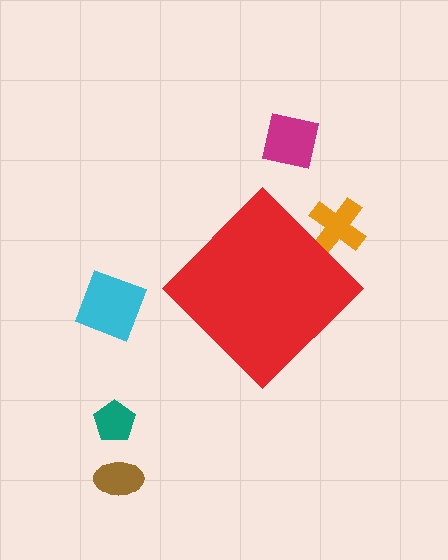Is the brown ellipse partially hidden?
No, the brown ellipse is fully visible.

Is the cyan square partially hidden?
No, the cyan square is fully visible.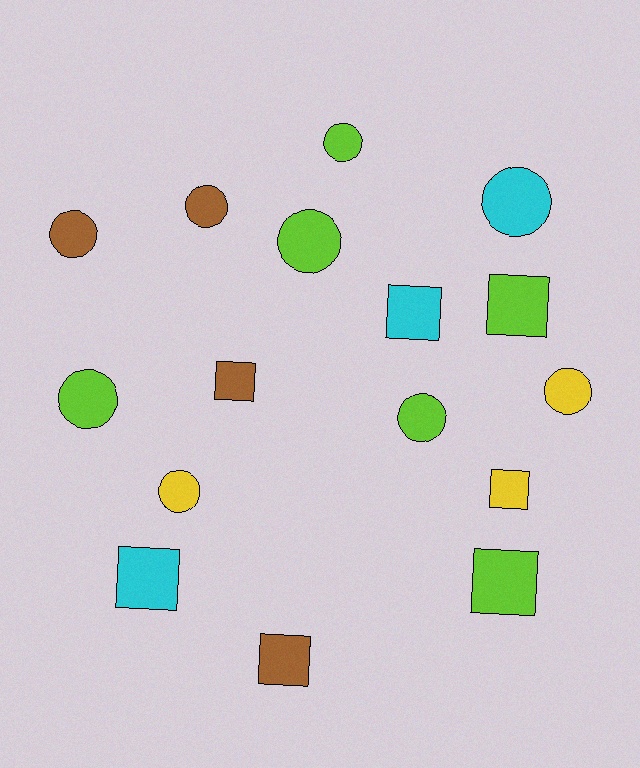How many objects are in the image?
There are 16 objects.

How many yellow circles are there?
There are 2 yellow circles.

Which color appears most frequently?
Lime, with 6 objects.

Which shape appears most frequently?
Circle, with 9 objects.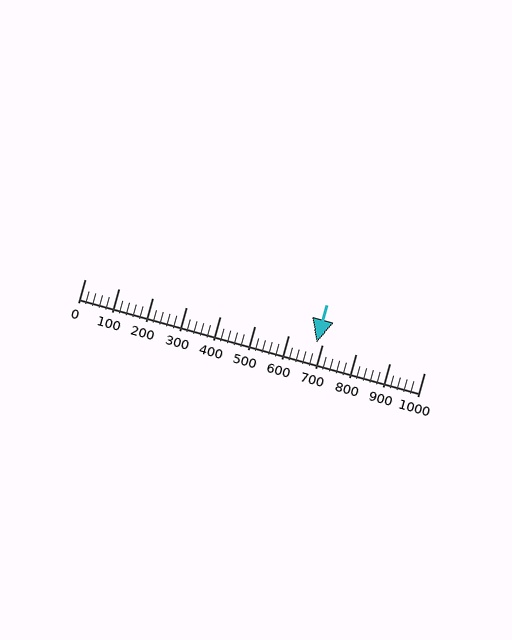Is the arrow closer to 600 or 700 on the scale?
The arrow is closer to 700.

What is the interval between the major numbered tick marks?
The major tick marks are spaced 100 units apart.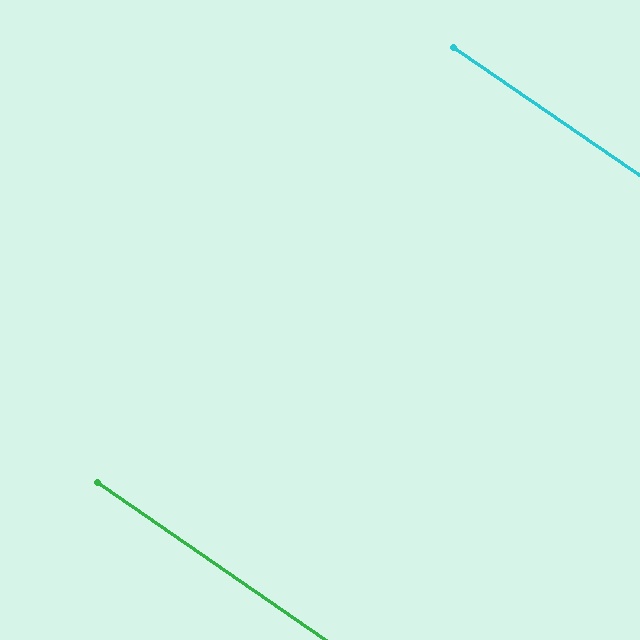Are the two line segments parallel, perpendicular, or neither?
Parallel — their directions differ by only 0.1°.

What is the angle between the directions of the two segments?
Approximately 0 degrees.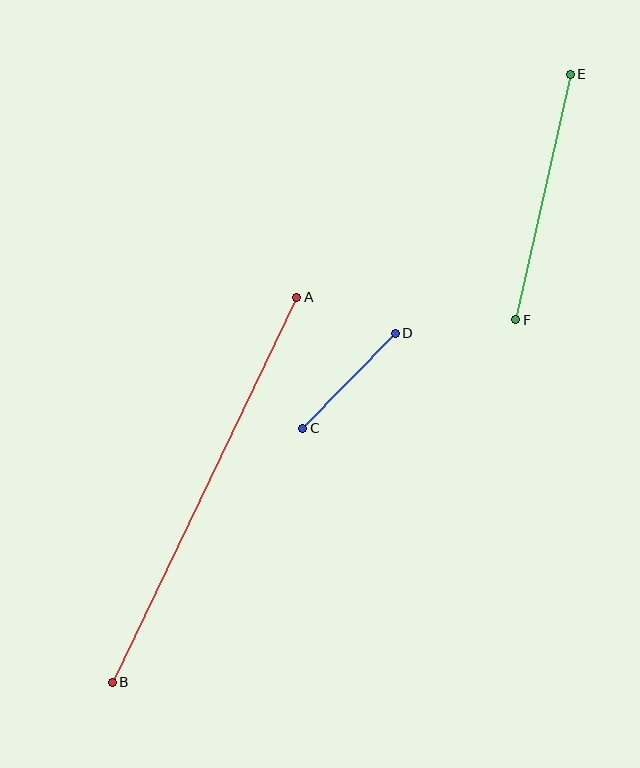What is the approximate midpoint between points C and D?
The midpoint is at approximately (349, 381) pixels.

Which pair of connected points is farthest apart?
Points A and B are farthest apart.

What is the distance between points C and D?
The distance is approximately 132 pixels.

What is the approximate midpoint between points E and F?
The midpoint is at approximately (543, 197) pixels.